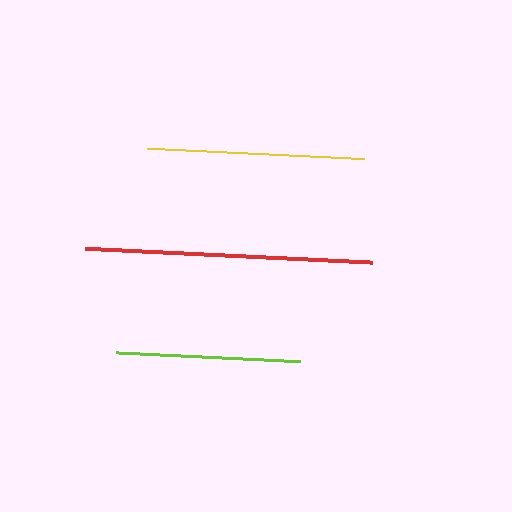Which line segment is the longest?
The red line is the longest at approximately 287 pixels.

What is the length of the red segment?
The red segment is approximately 287 pixels long.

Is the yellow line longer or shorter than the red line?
The red line is longer than the yellow line.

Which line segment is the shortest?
The lime line is the shortest at approximately 184 pixels.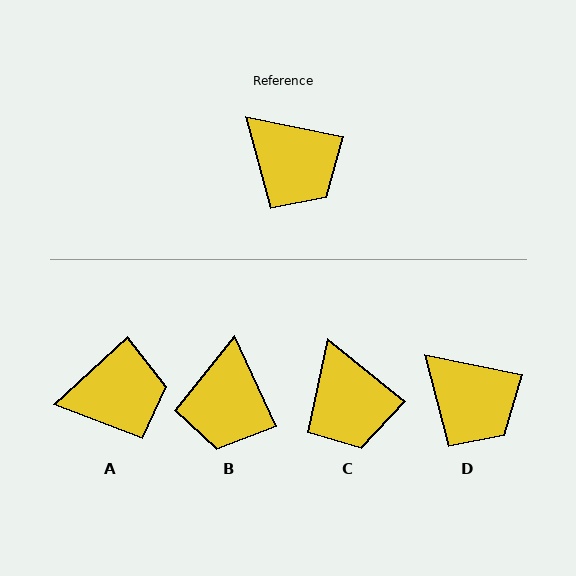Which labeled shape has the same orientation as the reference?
D.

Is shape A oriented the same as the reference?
No, it is off by about 54 degrees.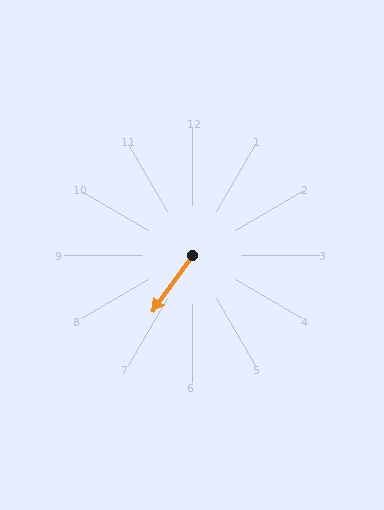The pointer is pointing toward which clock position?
Roughly 7 o'clock.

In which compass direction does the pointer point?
Southwest.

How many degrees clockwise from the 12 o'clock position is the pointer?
Approximately 215 degrees.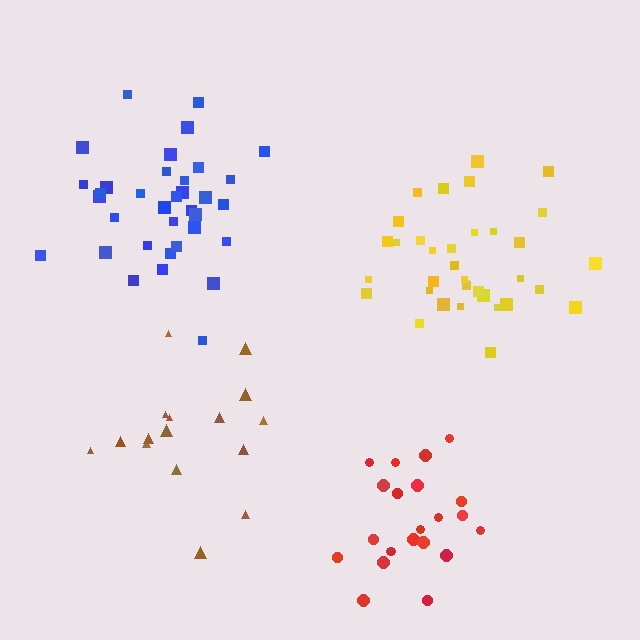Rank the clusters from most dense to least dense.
red, blue, yellow, brown.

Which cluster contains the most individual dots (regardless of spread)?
Yellow (35).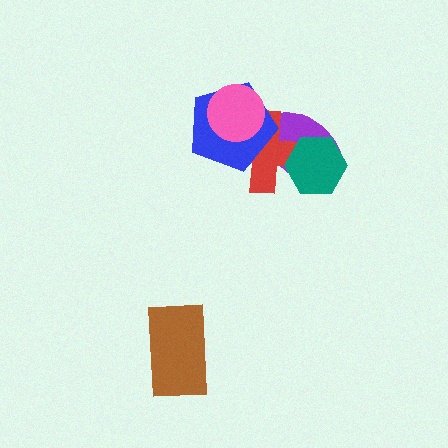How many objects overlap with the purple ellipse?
3 objects overlap with the purple ellipse.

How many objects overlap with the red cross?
4 objects overlap with the red cross.